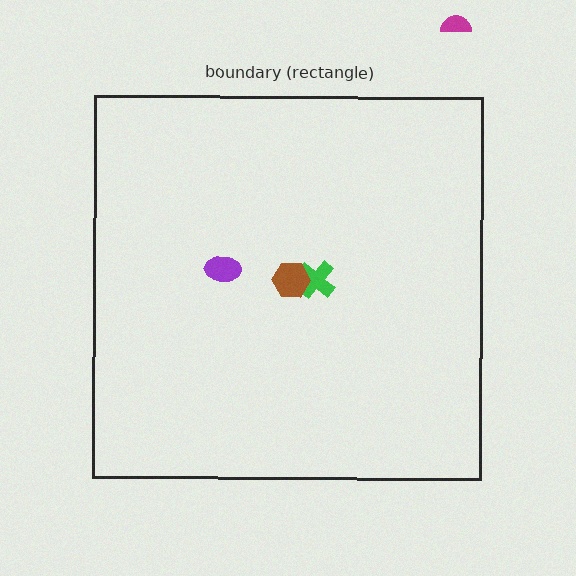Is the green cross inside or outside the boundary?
Inside.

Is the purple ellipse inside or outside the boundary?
Inside.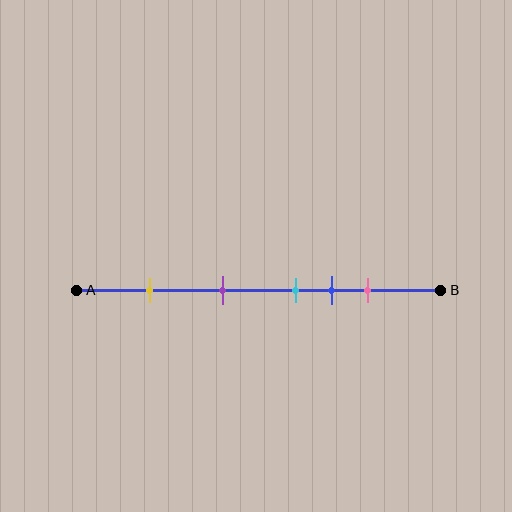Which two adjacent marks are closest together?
The cyan and blue marks are the closest adjacent pair.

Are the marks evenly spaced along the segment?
No, the marks are not evenly spaced.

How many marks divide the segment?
There are 5 marks dividing the segment.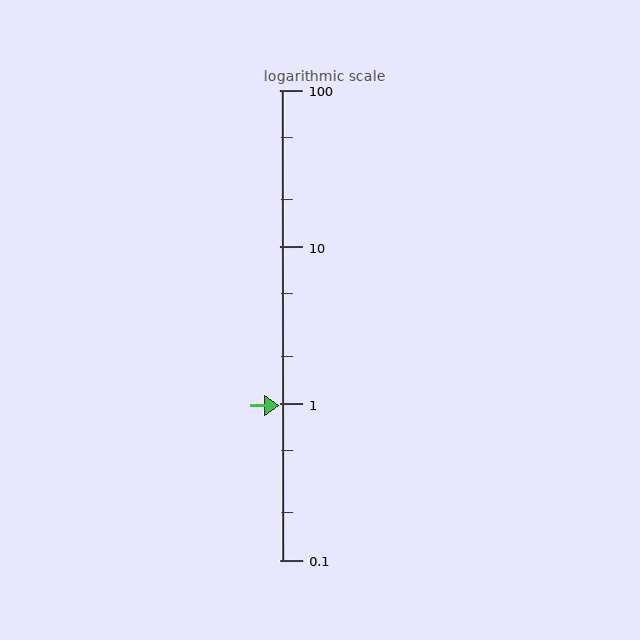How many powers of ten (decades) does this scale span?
The scale spans 3 decades, from 0.1 to 100.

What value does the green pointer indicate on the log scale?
The pointer indicates approximately 0.97.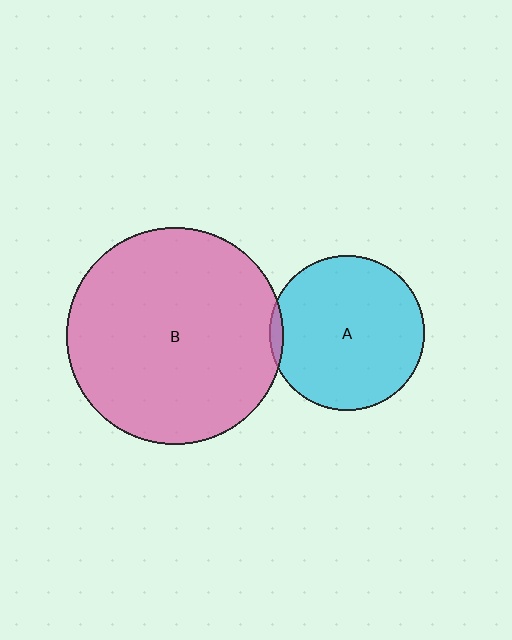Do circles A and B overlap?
Yes.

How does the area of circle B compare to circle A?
Approximately 1.9 times.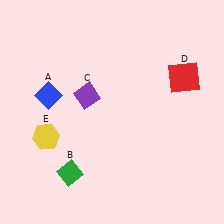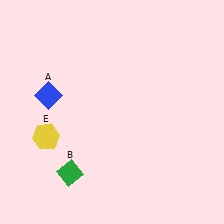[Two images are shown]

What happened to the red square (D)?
The red square (D) was removed in Image 2. It was in the top-right area of Image 1.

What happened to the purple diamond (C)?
The purple diamond (C) was removed in Image 2. It was in the top-left area of Image 1.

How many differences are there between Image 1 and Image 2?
There are 2 differences between the two images.